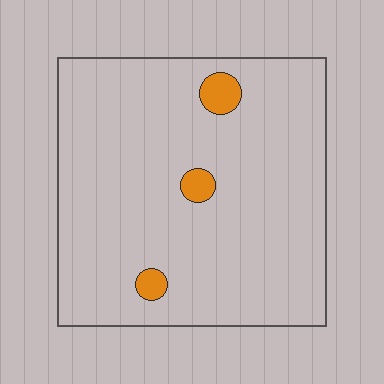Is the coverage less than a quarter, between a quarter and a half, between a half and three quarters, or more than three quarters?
Less than a quarter.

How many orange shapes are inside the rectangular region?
3.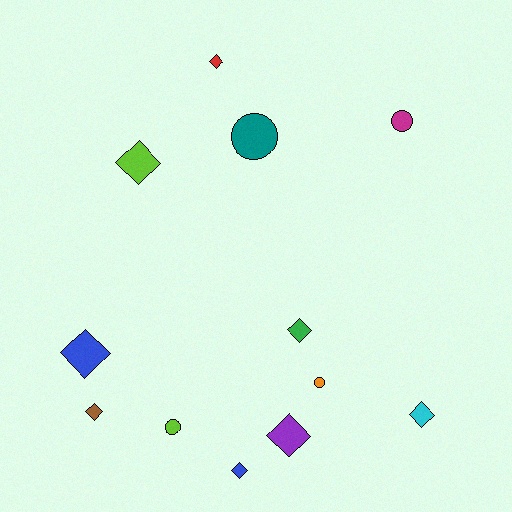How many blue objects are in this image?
There are 2 blue objects.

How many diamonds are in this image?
There are 8 diamonds.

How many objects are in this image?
There are 12 objects.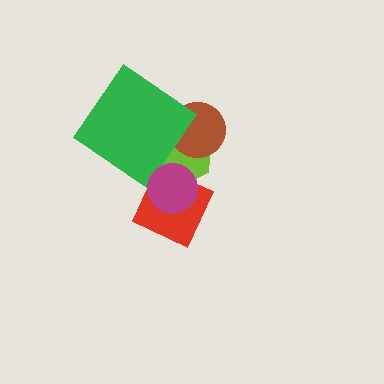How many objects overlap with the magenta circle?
2 objects overlap with the magenta circle.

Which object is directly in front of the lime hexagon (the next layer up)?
The brown circle is directly in front of the lime hexagon.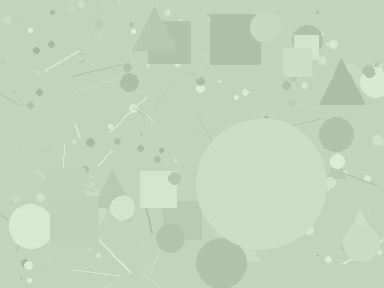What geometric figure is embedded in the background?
A circle is embedded in the background.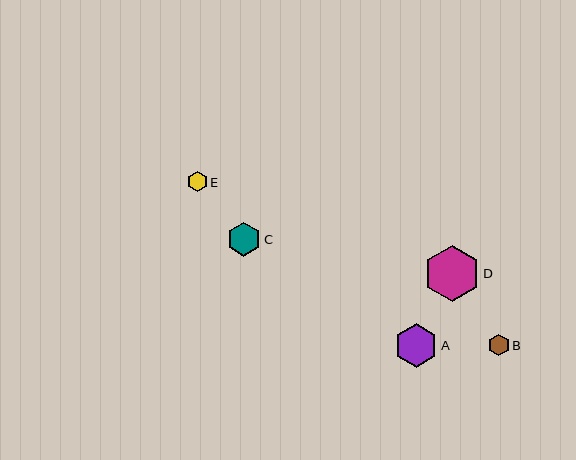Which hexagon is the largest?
Hexagon D is the largest with a size of approximately 56 pixels.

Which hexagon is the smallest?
Hexagon E is the smallest with a size of approximately 20 pixels.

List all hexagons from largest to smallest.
From largest to smallest: D, A, C, B, E.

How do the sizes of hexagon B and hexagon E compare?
Hexagon B and hexagon E are approximately the same size.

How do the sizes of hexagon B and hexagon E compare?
Hexagon B and hexagon E are approximately the same size.